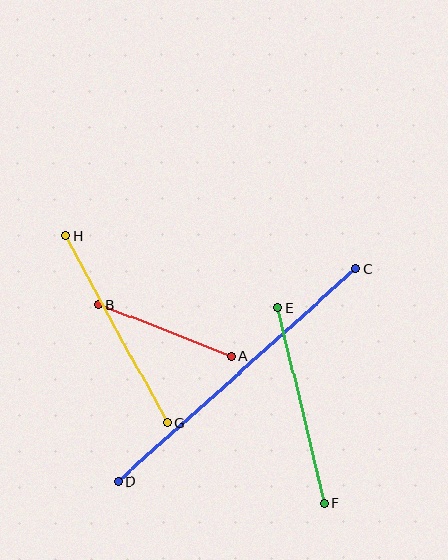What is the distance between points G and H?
The distance is approximately 213 pixels.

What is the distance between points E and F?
The distance is approximately 202 pixels.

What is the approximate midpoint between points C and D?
The midpoint is at approximately (237, 375) pixels.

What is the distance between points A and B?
The distance is approximately 143 pixels.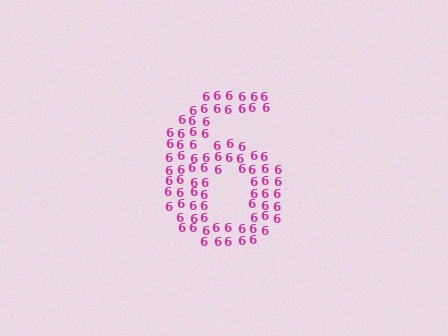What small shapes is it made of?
It is made of small digit 6's.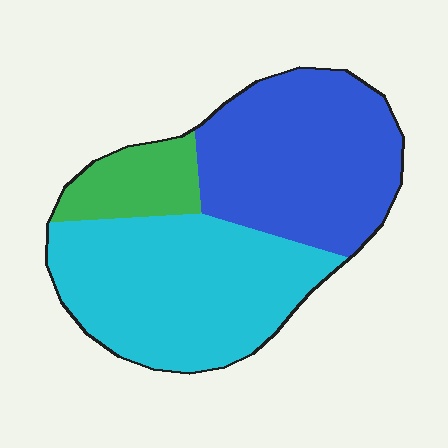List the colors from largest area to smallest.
From largest to smallest: cyan, blue, green.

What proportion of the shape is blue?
Blue takes up between a quarter and a half of the shape.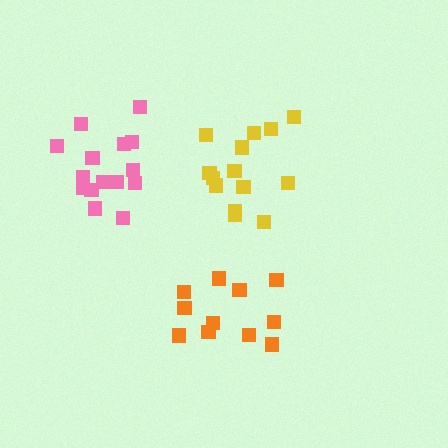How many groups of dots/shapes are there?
There are 3 groups.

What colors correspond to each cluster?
The clusters are colored: yellow, orange, pink.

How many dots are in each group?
Group 1: 14 dots, Group 2: 11 dots, Group 3: 15 dots (40 total).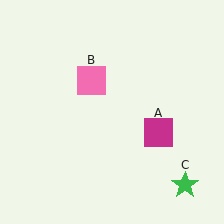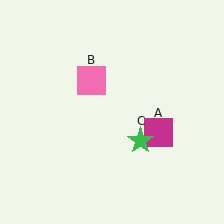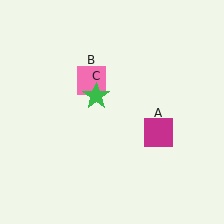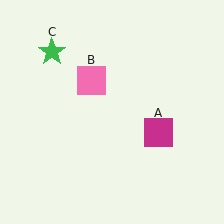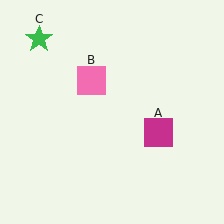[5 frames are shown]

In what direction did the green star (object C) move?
The green star (object C) moved up and to the left.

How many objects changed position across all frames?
1 object changed position: green star (object C).